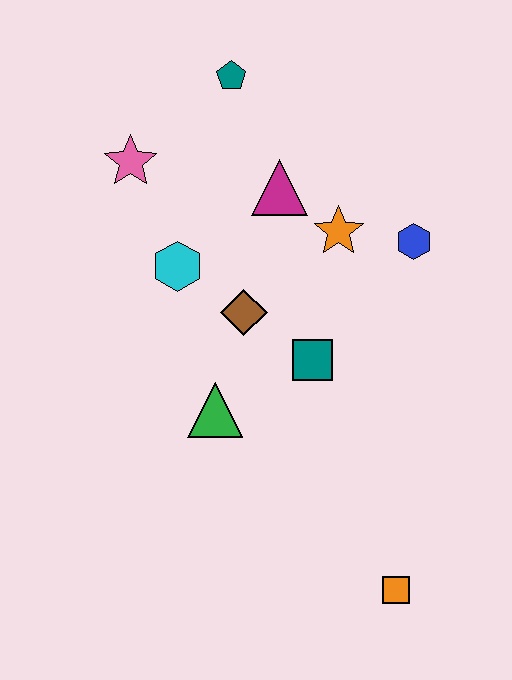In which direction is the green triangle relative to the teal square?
The green triangle is to the left of the teal square.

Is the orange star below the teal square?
No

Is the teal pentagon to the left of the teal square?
Yes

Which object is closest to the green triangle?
The brown diamond is closest to the green triangle.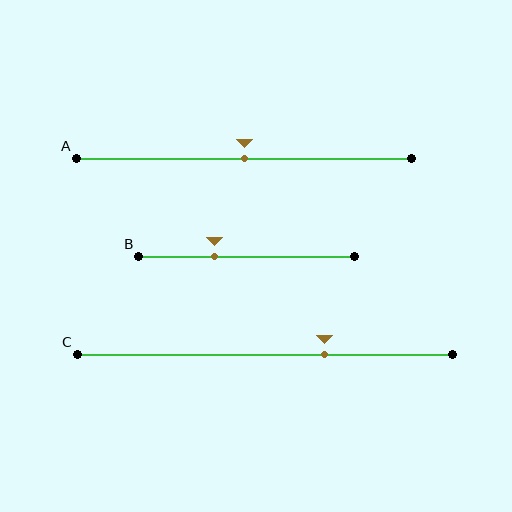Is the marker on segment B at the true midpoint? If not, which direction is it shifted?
No, the marker on segment B is shifted to the left by about 15% of the segment length.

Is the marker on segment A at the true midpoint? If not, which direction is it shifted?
Yes, the marker on segment A is at the true midpoint.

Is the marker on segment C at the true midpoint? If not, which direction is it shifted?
No, the marker on segment C is shifted to the right by about 16% of the segment length.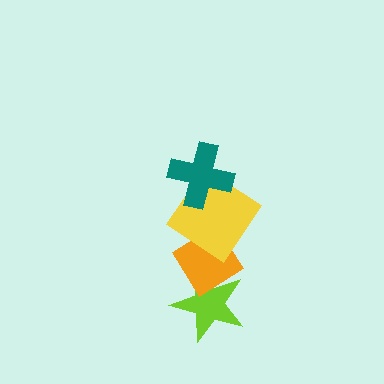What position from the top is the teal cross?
The teal cross is 1st from the top.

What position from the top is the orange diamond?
The orange diamond is 3rd from the top.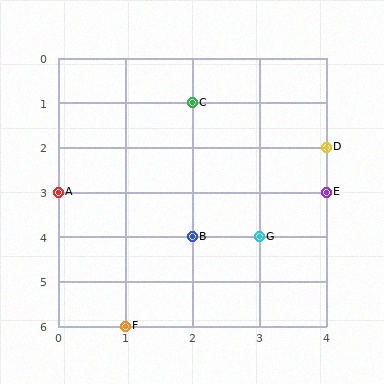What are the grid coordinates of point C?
Point C is at grid coordinates (2, 1).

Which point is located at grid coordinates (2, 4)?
Point B is at (2, 4).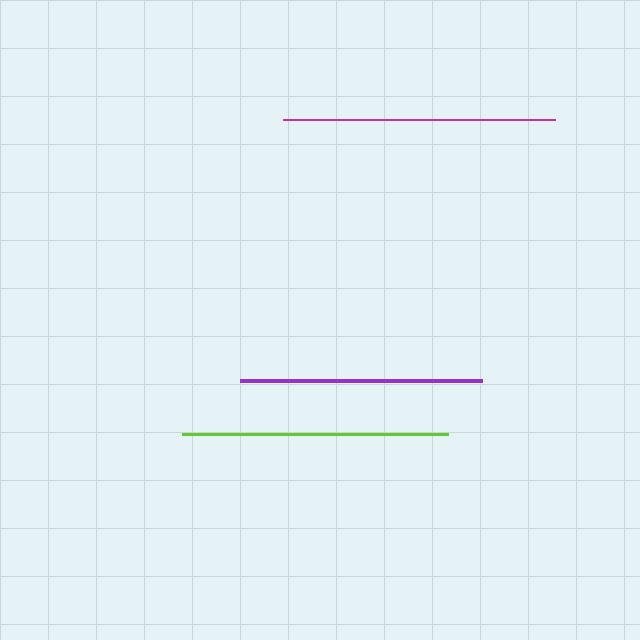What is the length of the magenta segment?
The magenta segment is approximately 272 pixels long.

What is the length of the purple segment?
The purple segment is approximately 242 pixels long.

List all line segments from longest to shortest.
From longest to shortest: magenta, lime, purple.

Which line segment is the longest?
The magenta line is the longest at approximately 272 pixels.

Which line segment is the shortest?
The purple line is the shortest at approximately 242 pixels.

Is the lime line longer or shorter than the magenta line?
The magenta line is longer than the lime line.